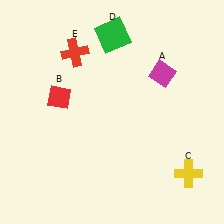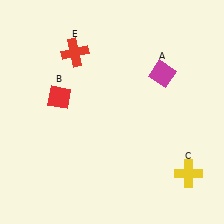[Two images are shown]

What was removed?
The green square (D) was removed in Image 2.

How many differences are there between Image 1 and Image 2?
There is 1 difference between the two images.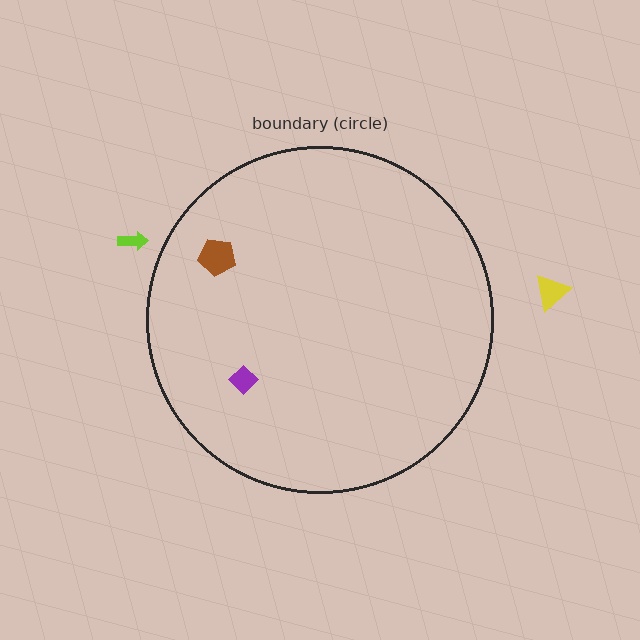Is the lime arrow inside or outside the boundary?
Outside.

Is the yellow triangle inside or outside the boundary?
Outside.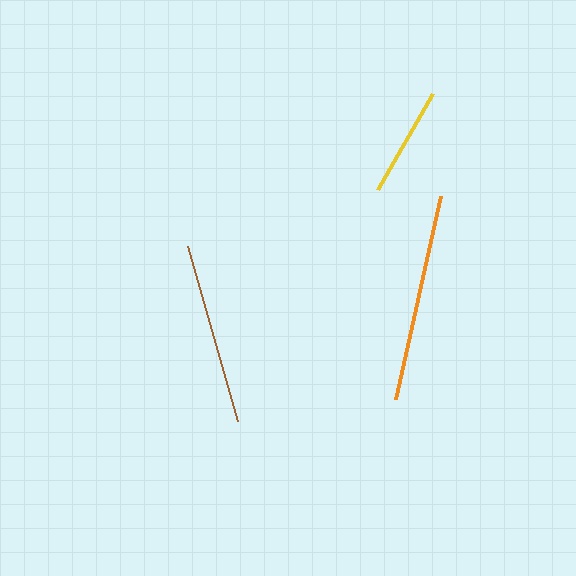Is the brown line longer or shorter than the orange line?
The orange line is longer than the brown line.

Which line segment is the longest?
The orange line is the longest at approximately 208 pixels.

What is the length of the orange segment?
The orange segment is approximately 208 pixels long.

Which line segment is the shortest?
The yellow line is the shortest at approximately 111 pixels.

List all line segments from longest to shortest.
From longest to shortest: orange, brown, yellow.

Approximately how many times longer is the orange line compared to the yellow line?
The orange line is approximately 1.9 times the length of the yellow line.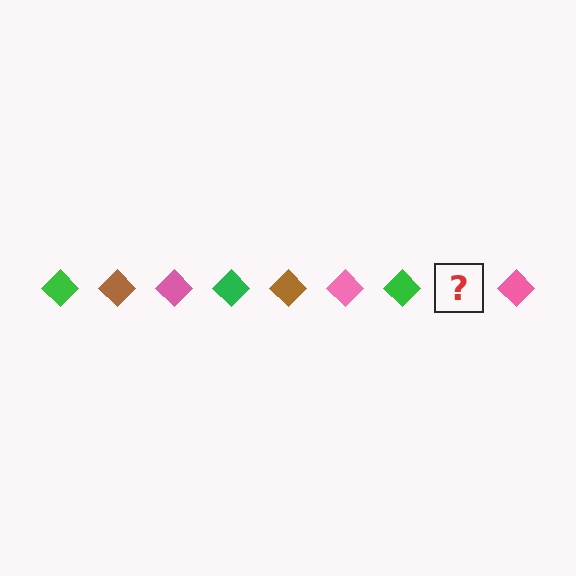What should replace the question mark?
The question mark should be replaced with a brown diamond.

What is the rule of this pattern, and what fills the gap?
The rule is that the pattern cycles through green, brown, pink diamonds. The gap should be filled with a brown diamond.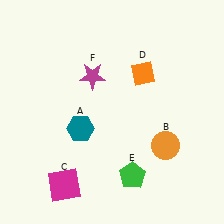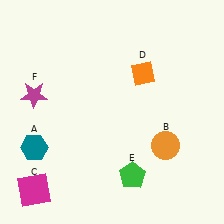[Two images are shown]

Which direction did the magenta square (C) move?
The magenta square (C) moved left.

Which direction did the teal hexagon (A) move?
The teal hexagon (A) moved left.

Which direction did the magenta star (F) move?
The magenta star (F) moved left.